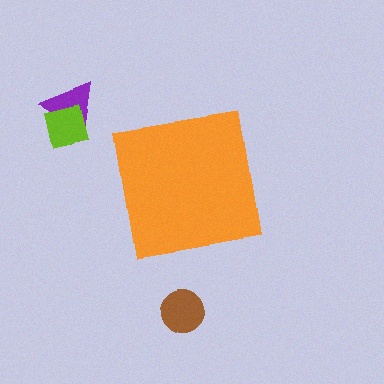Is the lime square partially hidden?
No, the lime square is fully visible.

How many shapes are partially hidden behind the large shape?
0 shapes are partially hidden.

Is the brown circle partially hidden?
No, the brown circle is fully visible.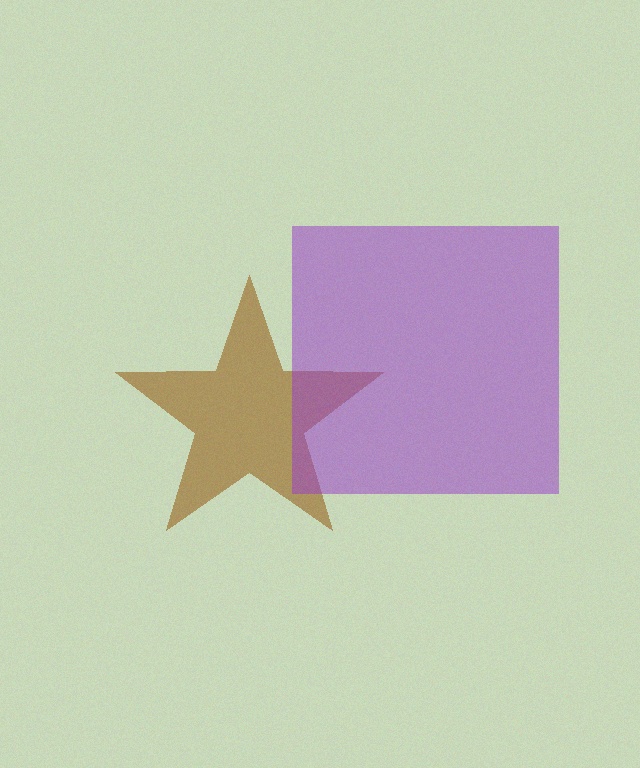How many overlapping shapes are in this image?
There are 2 overlapping shapes in the image.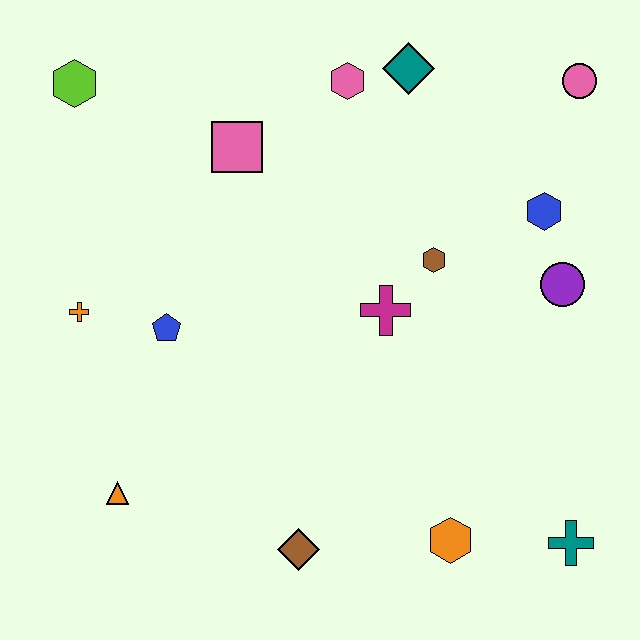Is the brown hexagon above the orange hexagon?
Yes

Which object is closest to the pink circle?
The blue hexagon is closest to the pink circle.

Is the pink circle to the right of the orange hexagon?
Yes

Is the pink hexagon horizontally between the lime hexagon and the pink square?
No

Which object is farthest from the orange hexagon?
The lime hexagon is farthest from the orange hexagon.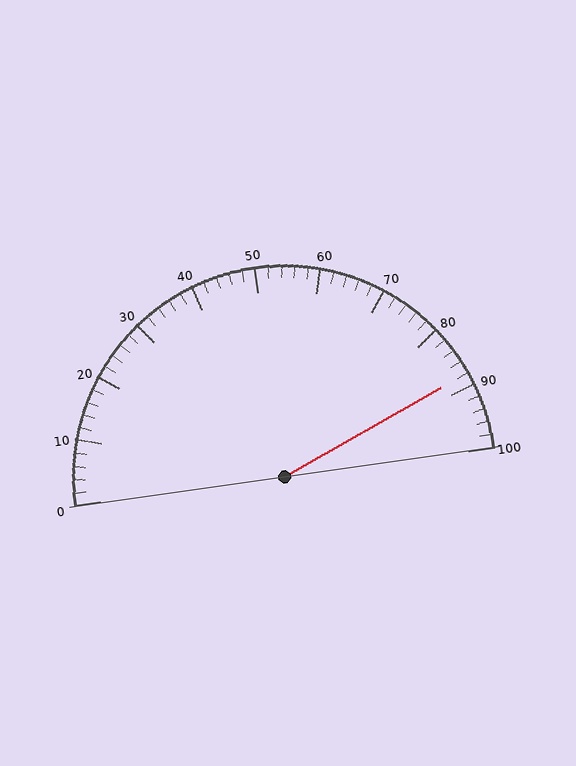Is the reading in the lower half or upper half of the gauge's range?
The reading is in the upper half of the range (0 to 100).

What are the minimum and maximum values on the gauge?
The gauge ranges from 0 to 100.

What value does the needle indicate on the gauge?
The needle indicates approximately 88.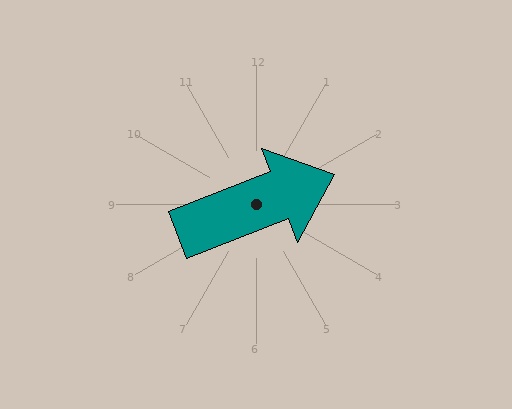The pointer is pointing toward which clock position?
Roughly 2 o'clock.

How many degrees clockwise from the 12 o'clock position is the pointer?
Approximately 69 degrees.